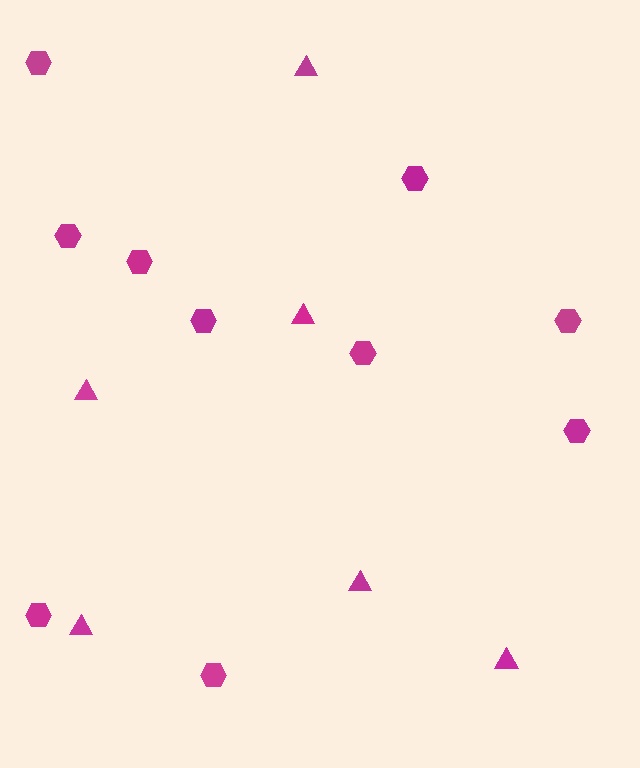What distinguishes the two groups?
There are 2 groups: one group of hexagons (10) and one group of triangles (6).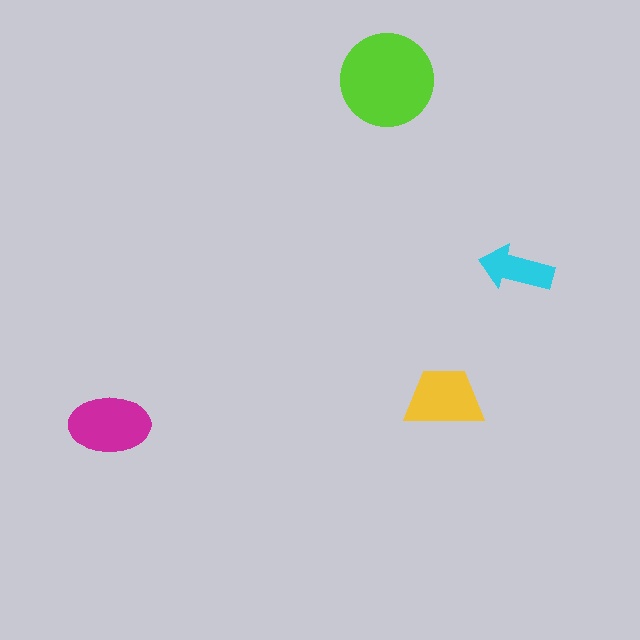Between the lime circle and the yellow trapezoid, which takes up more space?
The lime circle.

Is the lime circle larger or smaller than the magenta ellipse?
Larger.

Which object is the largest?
The lime circle.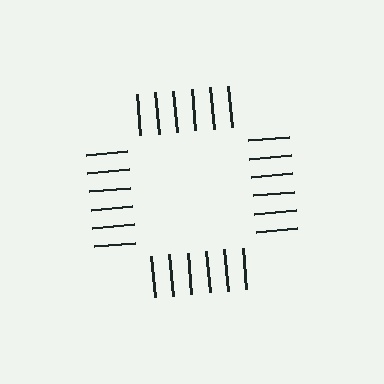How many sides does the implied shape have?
4 sides — the line-ends trace a square.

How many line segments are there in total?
24 — 6 along each of the 4 edges.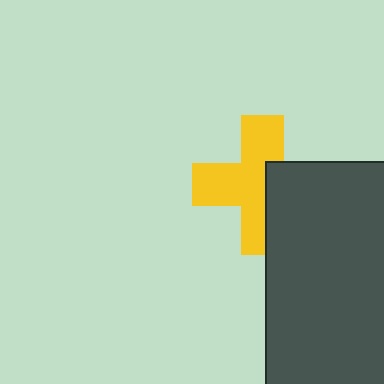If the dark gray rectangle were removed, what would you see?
You would see the complete yellow cross.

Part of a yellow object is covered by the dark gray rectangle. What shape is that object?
It is a cross.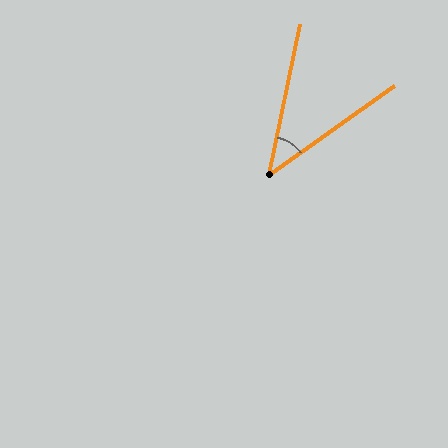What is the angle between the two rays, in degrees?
Approximately 43 degrees.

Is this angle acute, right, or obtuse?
It is acute.